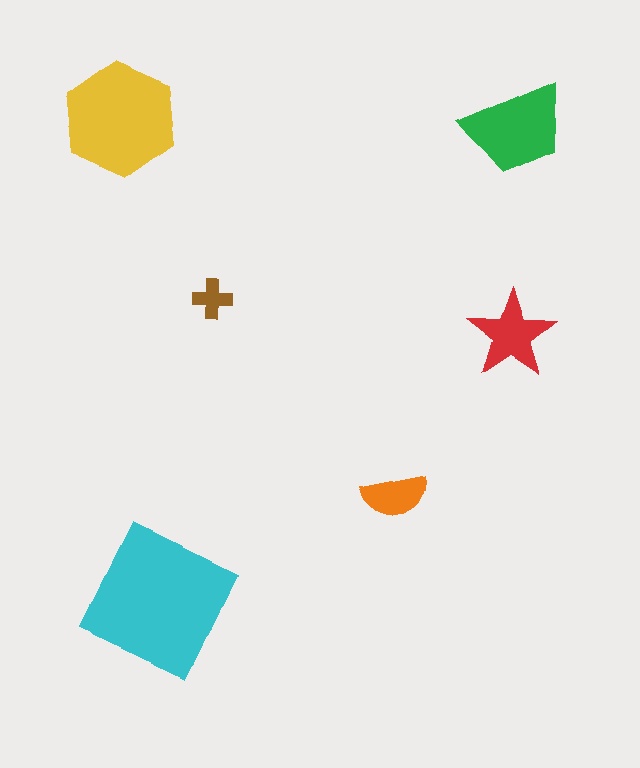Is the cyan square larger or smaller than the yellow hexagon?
Larger.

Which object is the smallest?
The brown cross.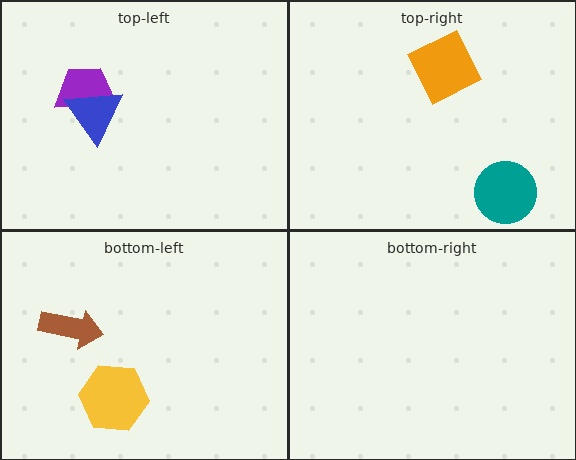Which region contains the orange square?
The top-right region.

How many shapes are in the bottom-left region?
2.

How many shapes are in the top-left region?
2.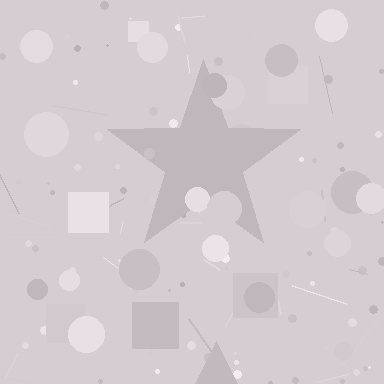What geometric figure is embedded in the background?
A star is embedded in the background.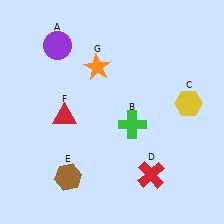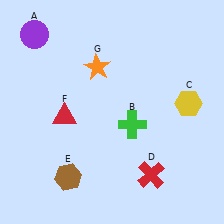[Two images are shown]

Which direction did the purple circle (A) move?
The purple circle (A) moved left.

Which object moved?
The purple circle (A) moved left.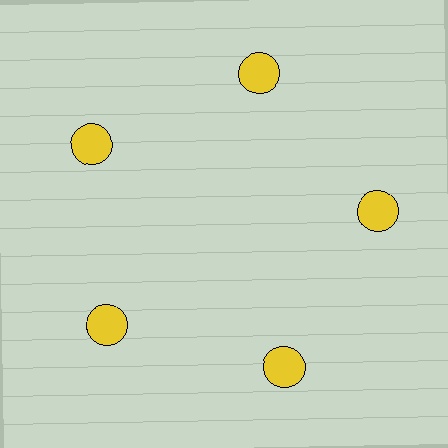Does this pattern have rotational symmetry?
Yes, this pattern has 5-fold rotational symmetry. It looks the same after rotating 72 degrees around the center.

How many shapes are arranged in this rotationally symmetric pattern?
There are 5 shapes, arranged in 5 groups of 1.